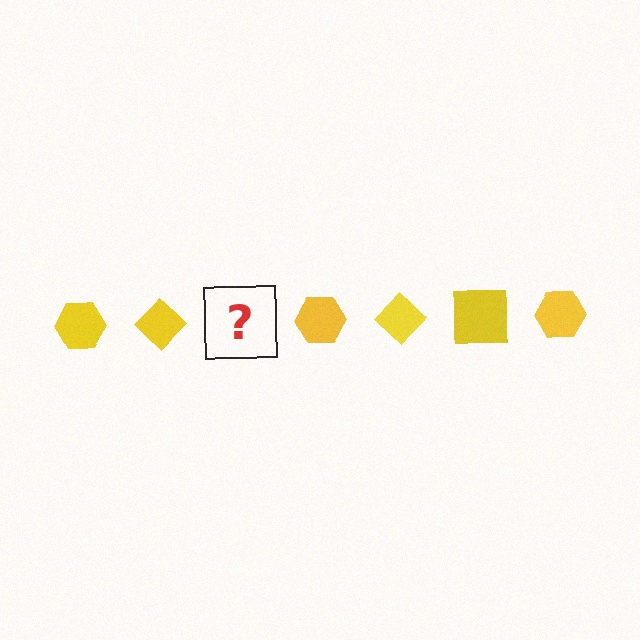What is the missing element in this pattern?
The missing element is a yellow square.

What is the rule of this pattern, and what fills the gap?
The rule is that the pattern cycles through hexagon, diamond, square shapes in yellow. The gap should be filled with a yellow square.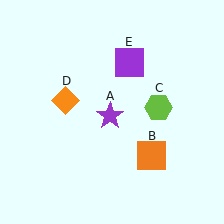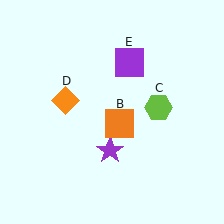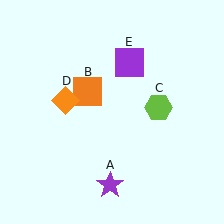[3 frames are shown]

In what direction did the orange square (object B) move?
The orange square (object B) moved up and to the left.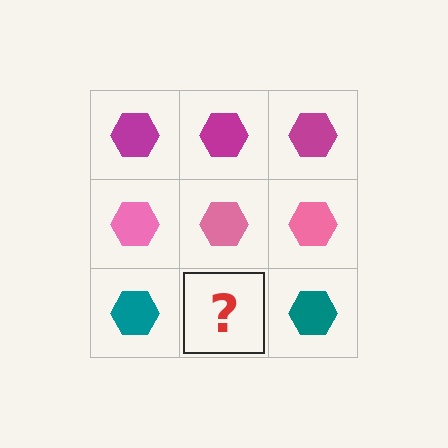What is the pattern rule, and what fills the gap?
The rule is that each row has a consistent color. The gap should be filled with a teal hexagon.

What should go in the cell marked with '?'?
The missing cell should contain a teal hexagon.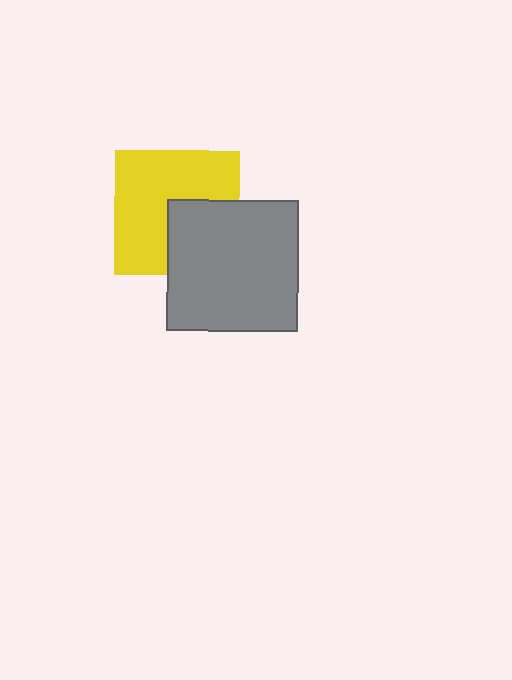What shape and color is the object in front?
The object in front is a gray square.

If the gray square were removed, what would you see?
You would see the complete yellow square.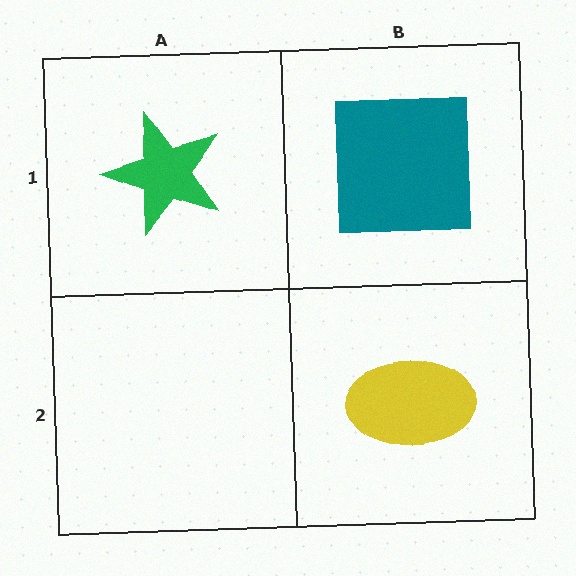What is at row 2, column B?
A yellow ellipse.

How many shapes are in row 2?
1 shape.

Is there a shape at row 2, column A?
No, that cell is empty.